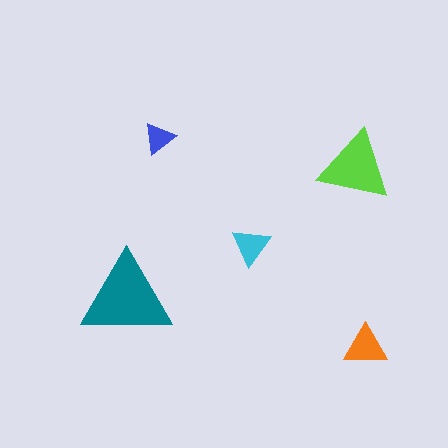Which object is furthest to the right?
The orange triangle is rightmost.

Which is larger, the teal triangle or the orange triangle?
The teal one.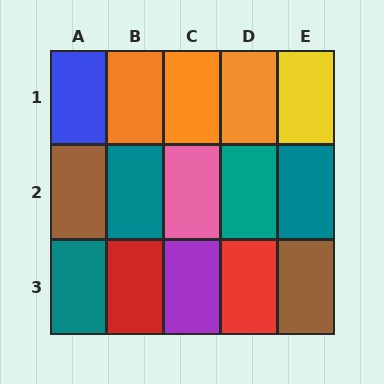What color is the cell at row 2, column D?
Teal.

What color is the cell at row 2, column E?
Teal.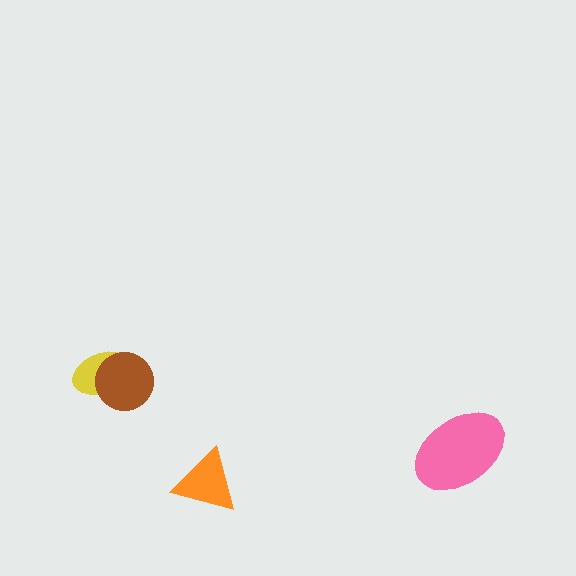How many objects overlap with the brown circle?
1 object overlaps with the brown circle.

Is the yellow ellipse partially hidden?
Yes, it is partially covered by another shape.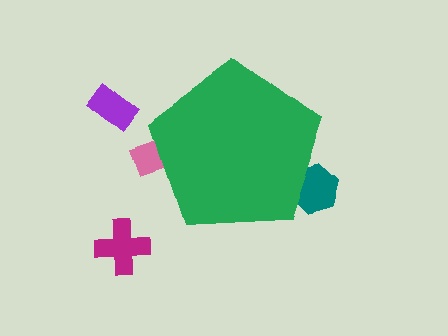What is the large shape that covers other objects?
A green pentagon.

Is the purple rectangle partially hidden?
No, the purple rectangle is fully visible.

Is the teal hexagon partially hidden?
Yes, the teal hexagon is partially hidden behind the green pentagon.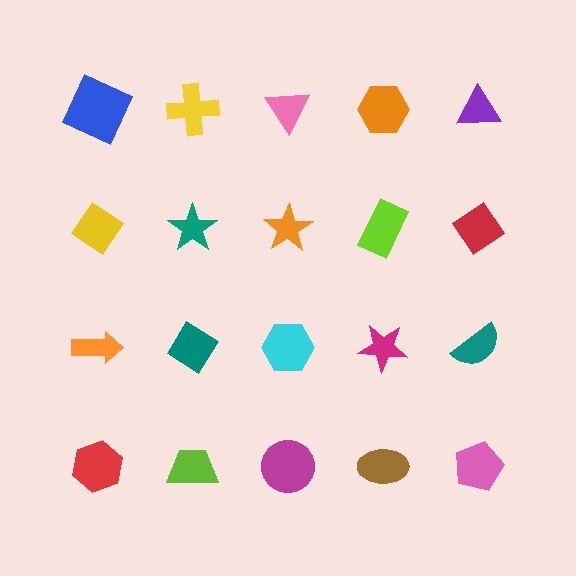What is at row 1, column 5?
A purple triangle.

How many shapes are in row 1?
5 shapes.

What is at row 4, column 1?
A red hexagon.